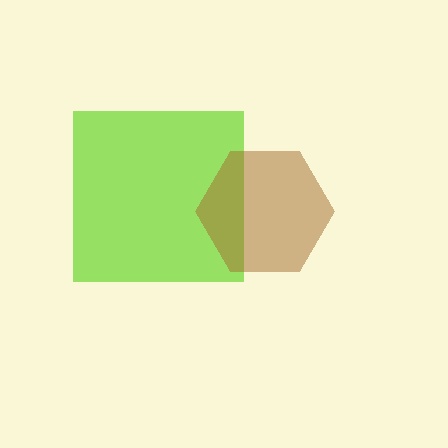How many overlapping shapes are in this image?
There are 2 overlapping shapes in the image.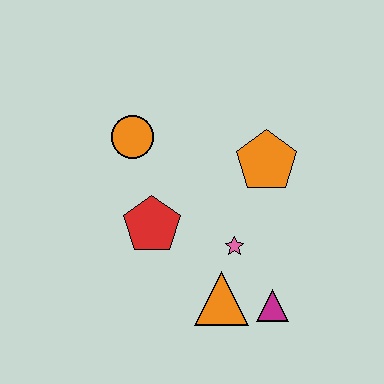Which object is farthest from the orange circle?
The magenta triangle is farthest from the orange circle.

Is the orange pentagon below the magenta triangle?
No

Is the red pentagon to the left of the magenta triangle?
Yes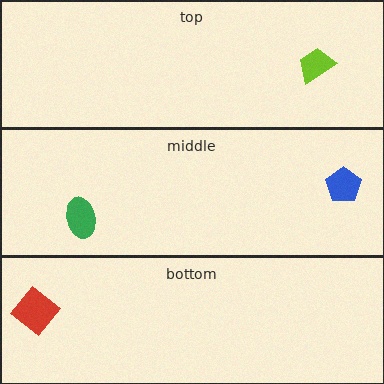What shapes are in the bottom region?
The red diamond.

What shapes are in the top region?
The lime trapezoid.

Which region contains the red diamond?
The bottom region.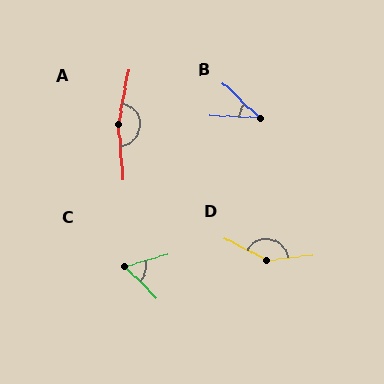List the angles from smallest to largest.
B (41°), C (61°), D (145°), A (165°).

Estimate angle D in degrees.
Approximately 145 degrees.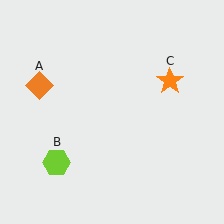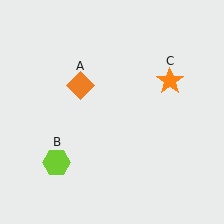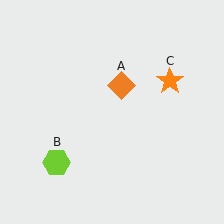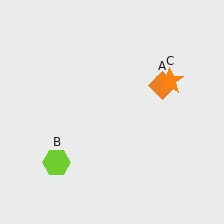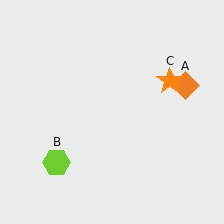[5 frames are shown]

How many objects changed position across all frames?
1 object changed position: orange diamond (object A).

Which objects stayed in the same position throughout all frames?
Lime hexagon (object B) and orange star (object C) remained stationary.